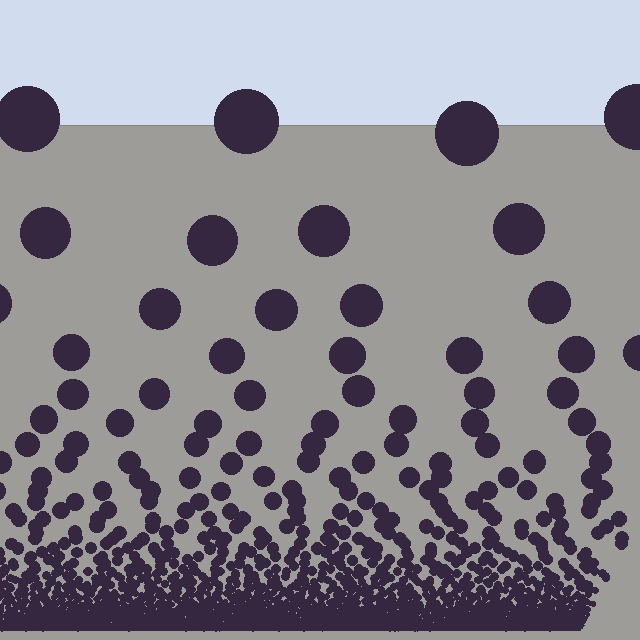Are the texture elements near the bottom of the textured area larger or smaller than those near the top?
Smaller. The gradient is inverted — elements near the bottom are smaller and denser.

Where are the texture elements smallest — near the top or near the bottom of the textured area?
Near the bottom.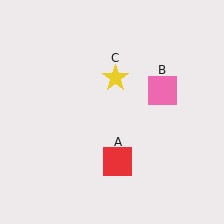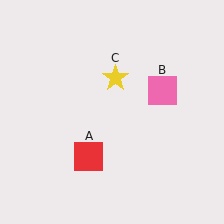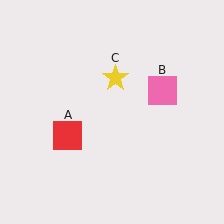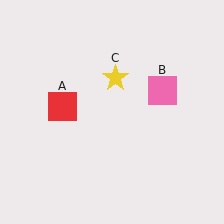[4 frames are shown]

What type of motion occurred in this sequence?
The red square (object A) rotated clockwise around the center of the scene.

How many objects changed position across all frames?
1 object changed position: red square (object A).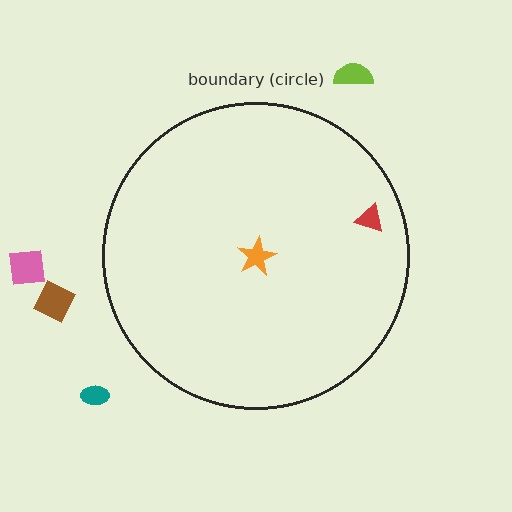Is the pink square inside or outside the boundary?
Outside.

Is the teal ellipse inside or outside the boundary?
Outside.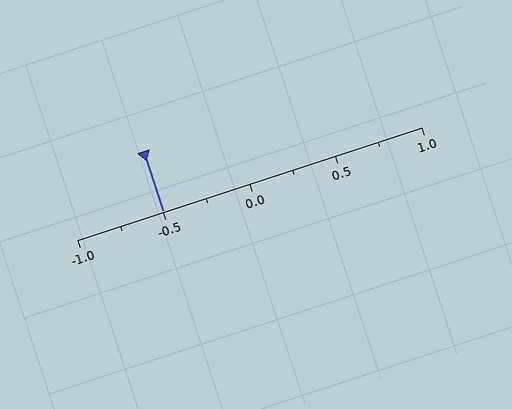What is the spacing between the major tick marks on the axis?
The major ticks are spaced 0.5 apart.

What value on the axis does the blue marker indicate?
The marker indicates approximately -0.5.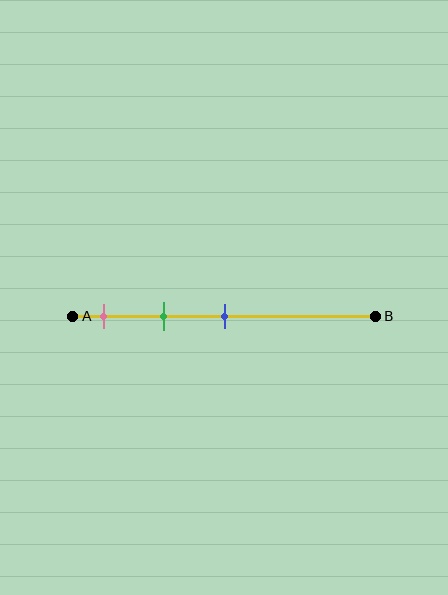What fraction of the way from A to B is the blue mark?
The blue mark is approximately 50% (0.5) of the way from A to B.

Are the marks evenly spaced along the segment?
Yes, the marks are approximately evenly spaced.